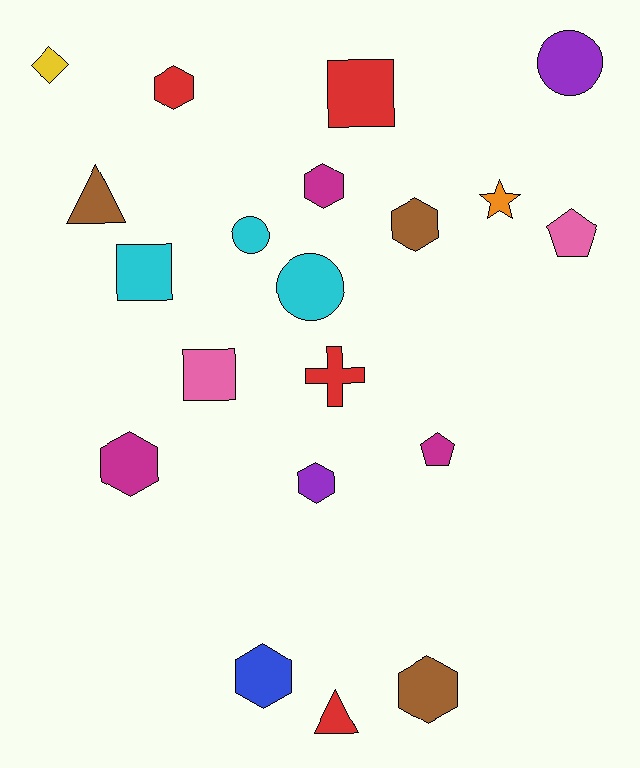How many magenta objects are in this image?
There are 3 magenta objects.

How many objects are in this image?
There are 20 objects.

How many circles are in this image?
There are 3 circles.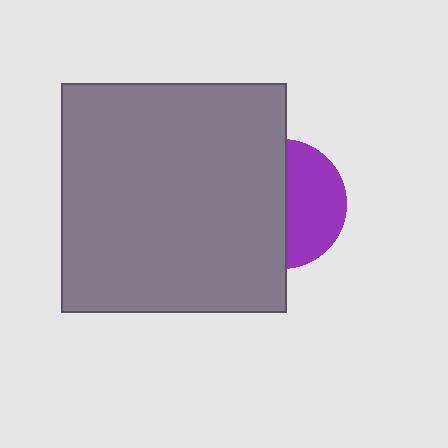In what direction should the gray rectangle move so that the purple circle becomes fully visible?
The gray rectangle should move left. That is the shortest direction to clear the overlap and leave the purple circle fully visible.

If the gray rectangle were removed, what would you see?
You would see the complete purple circle.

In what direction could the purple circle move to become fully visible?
The purple circle could move right. That would shift it out from behind the gray rectangle entirely.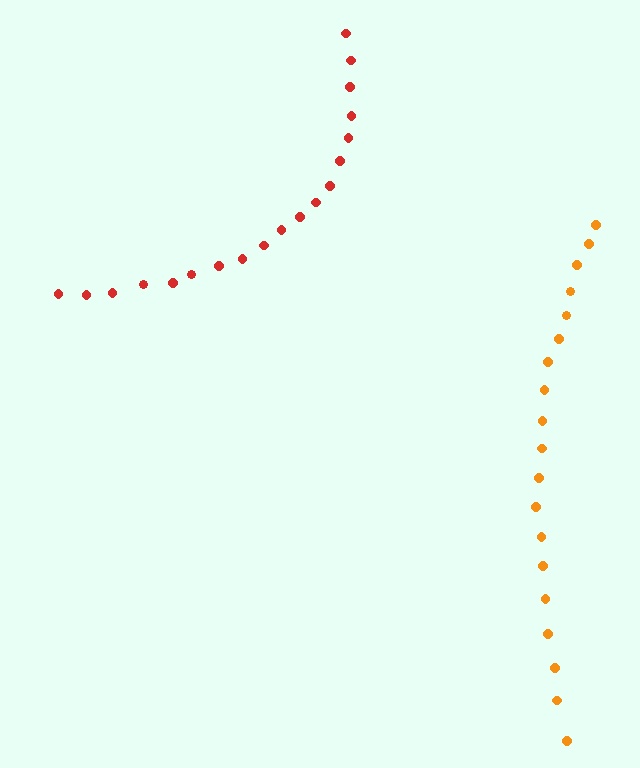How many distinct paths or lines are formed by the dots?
There are 2 distinct paths.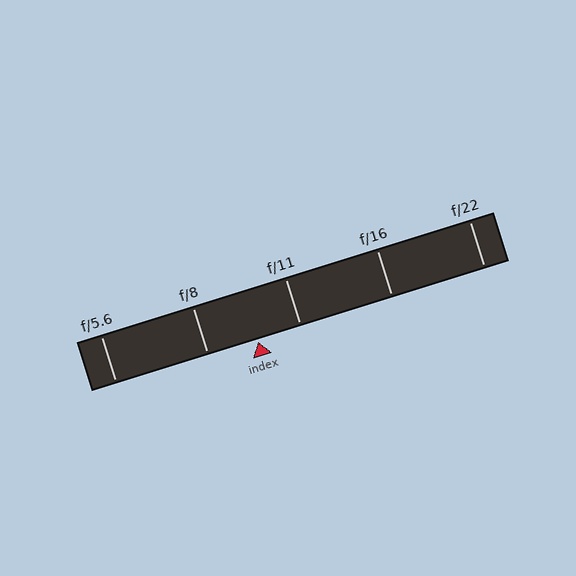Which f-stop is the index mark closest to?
The index mark is closest to f/11.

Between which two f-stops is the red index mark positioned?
The index mark is between f/8 and f/11.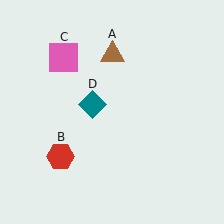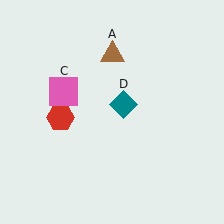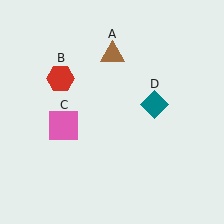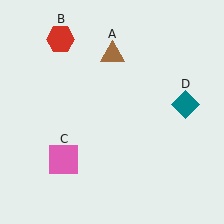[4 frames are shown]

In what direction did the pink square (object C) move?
The pink square (object C) moved down.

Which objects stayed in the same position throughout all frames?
Brown triangle (object A) remained stationary.